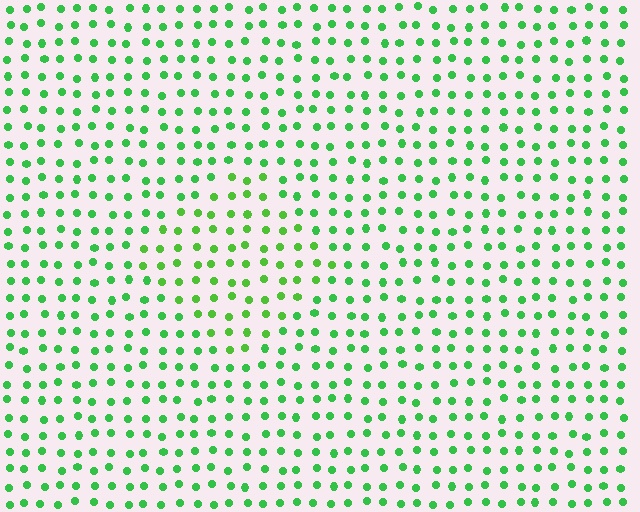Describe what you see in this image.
The image is filled with small green elements in a uniform arrangement. A diamond-shaped region is visible where the elements are tinted to a slightly different hue, forming a subtle color boundary.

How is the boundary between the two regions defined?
The boundary is defined purely by a slight shift in hue (about 19 degrees). Spacing, size, and orientation are identical on both sides.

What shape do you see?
I see a diamond.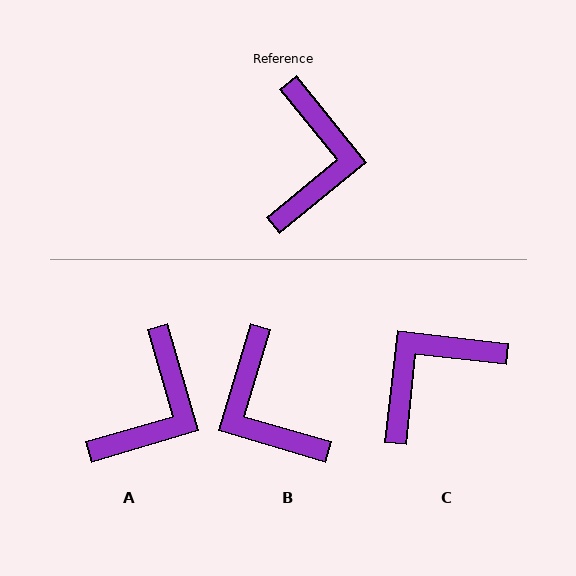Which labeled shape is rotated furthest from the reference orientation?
B, about 146 degrees away.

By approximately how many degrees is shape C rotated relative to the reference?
Approximately 135 degrees counter-clockwise.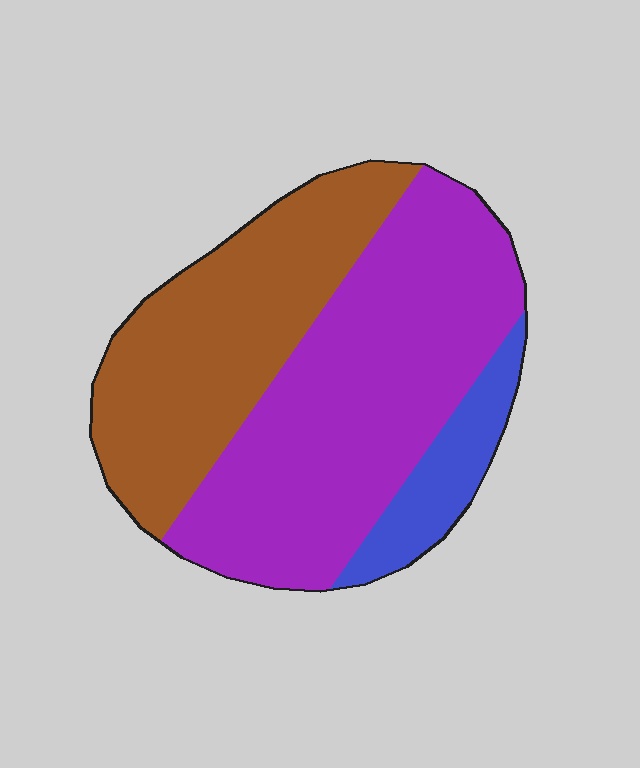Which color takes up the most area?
Purple, at roughly 50%.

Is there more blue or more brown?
Brown.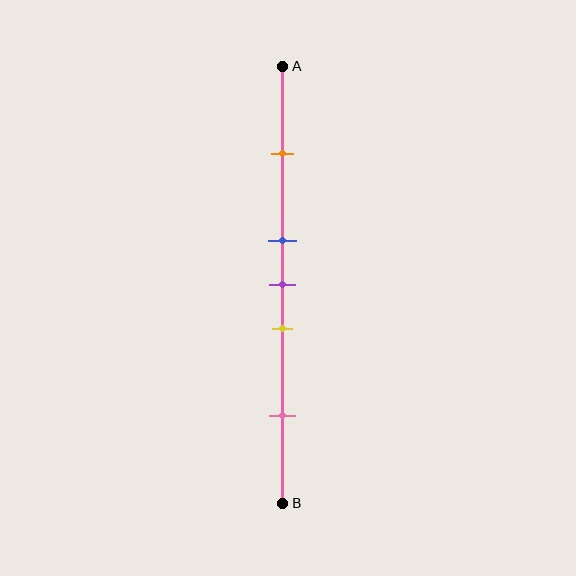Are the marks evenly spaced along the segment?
No, the marks are not evenly spaced.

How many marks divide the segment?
There are 5 marks dividing the segment.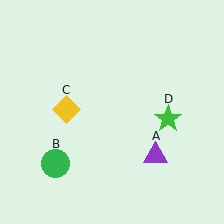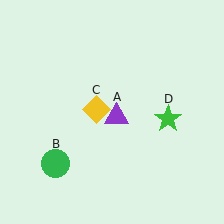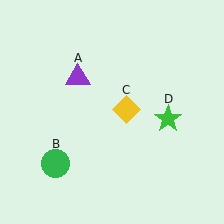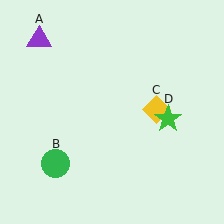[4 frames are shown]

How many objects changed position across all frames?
2 objects changed position: purple triangle (object A), yellow diamond (object C).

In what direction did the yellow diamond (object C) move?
The yellow diamond (object C) moved right.